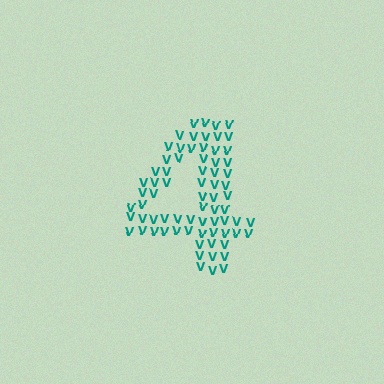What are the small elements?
The small elements are letter V's.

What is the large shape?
The large shape is the digit 4.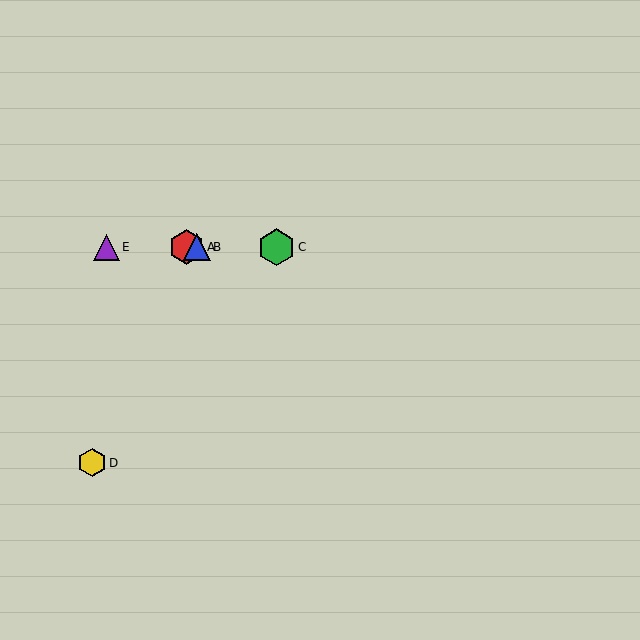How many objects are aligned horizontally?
4 objects (A, B, C, E) are aligned horizontally.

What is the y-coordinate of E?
Object E is at y≈247.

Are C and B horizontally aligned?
Yes, both are at y≈247.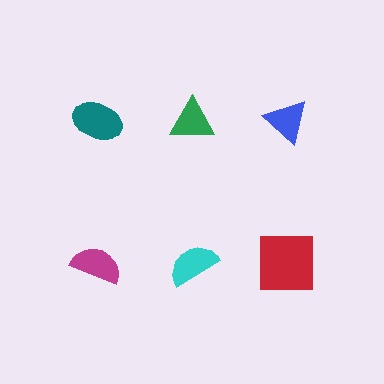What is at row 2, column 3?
A red square.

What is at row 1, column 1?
A teal ellipse.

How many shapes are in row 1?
3 shapes.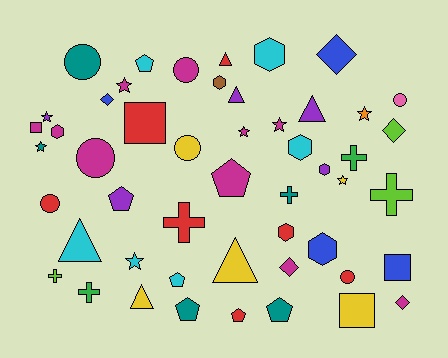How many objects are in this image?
There are 50 objects.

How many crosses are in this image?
There are 6 crosses.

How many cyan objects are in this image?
There are 6 cyan objects.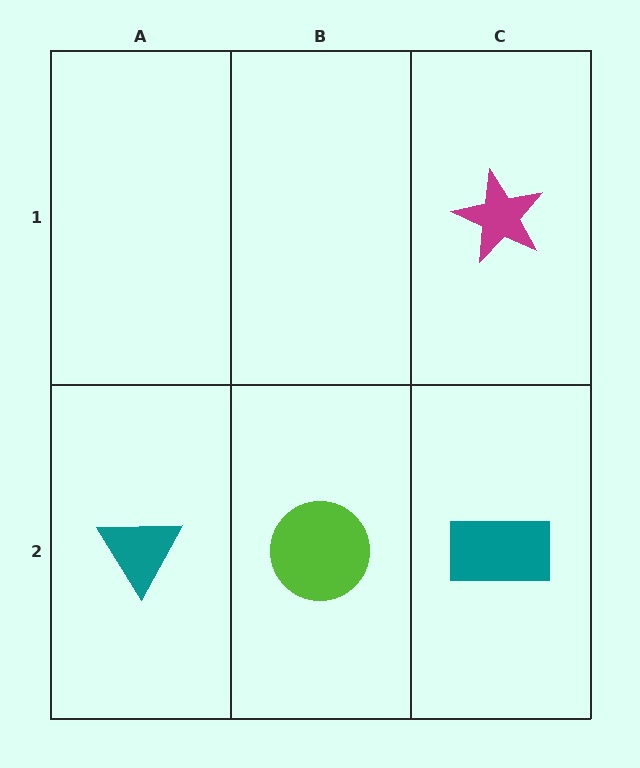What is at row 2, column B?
A lime circle.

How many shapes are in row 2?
3 shapes.